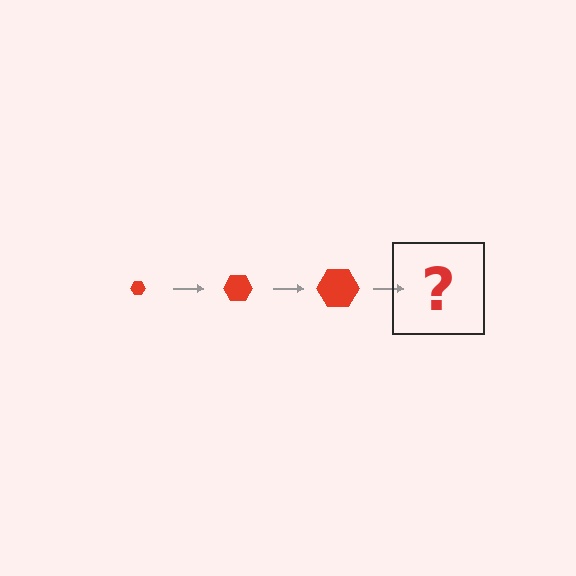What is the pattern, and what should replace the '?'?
The pattern is that the hexagon gets progressively larger each step. The '?' should be a red hexagon, larger than the previous one.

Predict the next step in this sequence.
The next step is a red hexagon, larger than the previous one.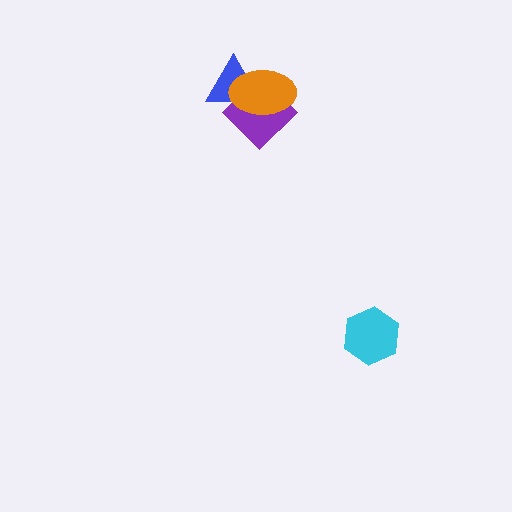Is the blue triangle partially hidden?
Yes, it is partially covered by another shape.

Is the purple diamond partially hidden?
Yes, it is partially covered by another shape.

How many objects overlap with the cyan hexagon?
0 objects overlap with the cyan hexagon.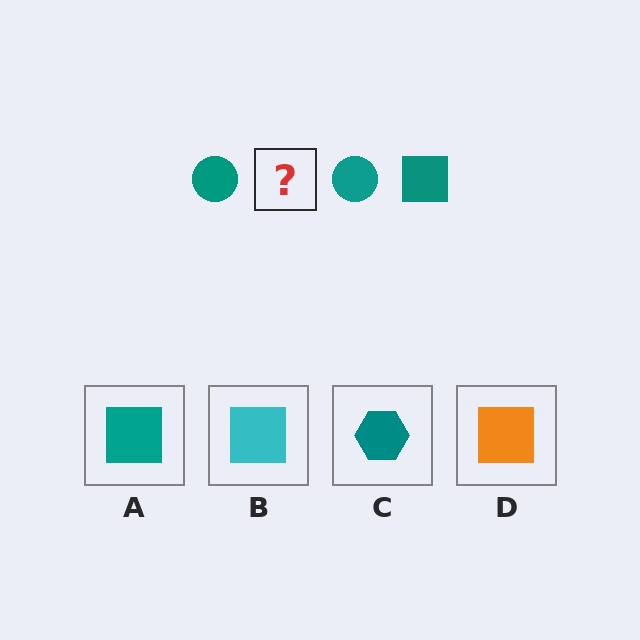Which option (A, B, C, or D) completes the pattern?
A.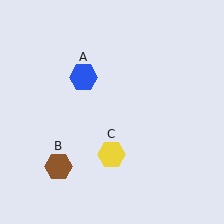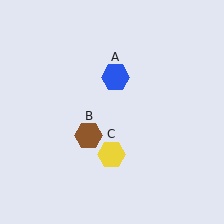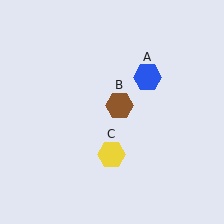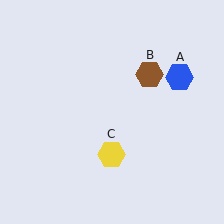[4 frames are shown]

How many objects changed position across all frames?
2 objects changed position: blue hexagon (object A), brown hexagon (object B).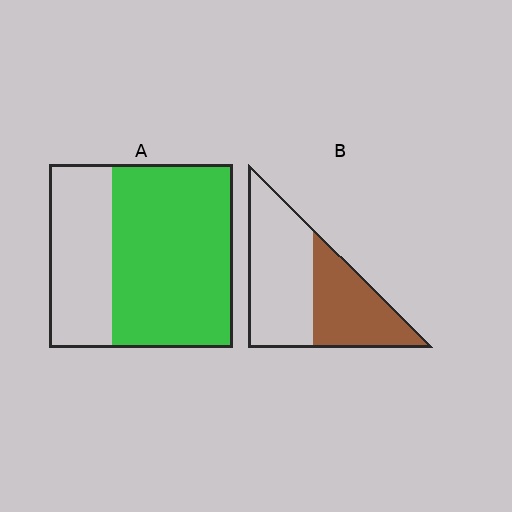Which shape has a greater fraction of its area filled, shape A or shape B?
Shape A.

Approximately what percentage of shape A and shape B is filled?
A is approximately 65% and B is approximately 40%.